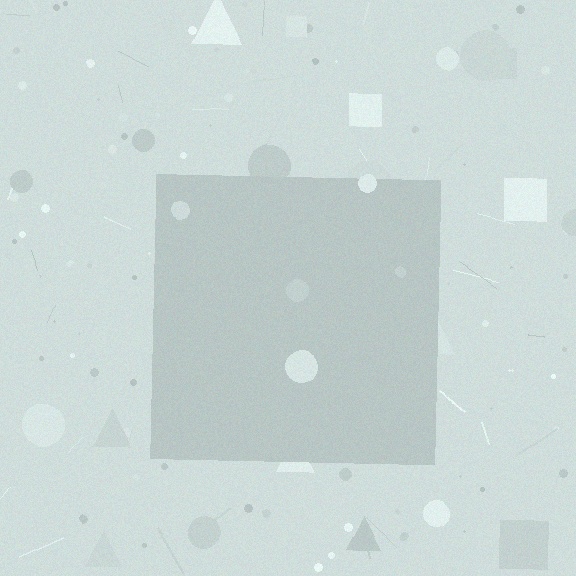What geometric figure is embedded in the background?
A square is embedded in the background.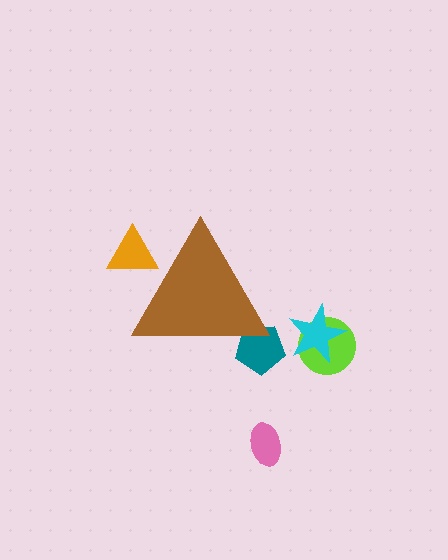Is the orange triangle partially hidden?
Yes, the orange triangle is partially hidden behind the brown triangle.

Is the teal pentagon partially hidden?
Yes, the teal pentagon is partially hidden behind the brown triangle.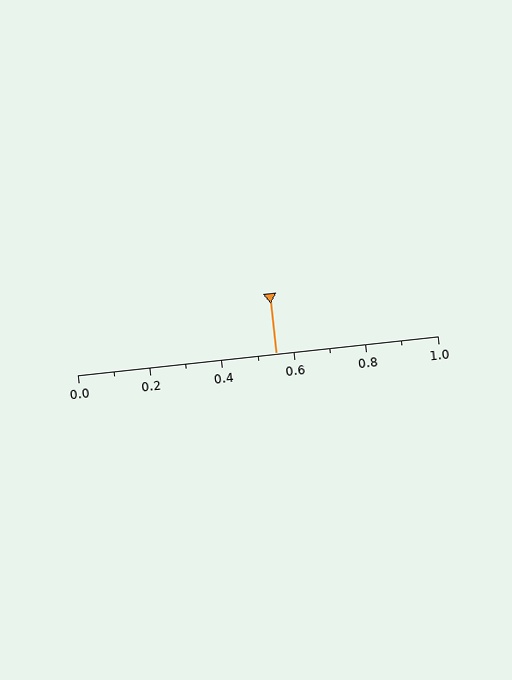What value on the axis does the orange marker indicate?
The marker indicates approximately 0.55.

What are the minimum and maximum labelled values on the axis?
The axis runs from 0.0 to 1.0.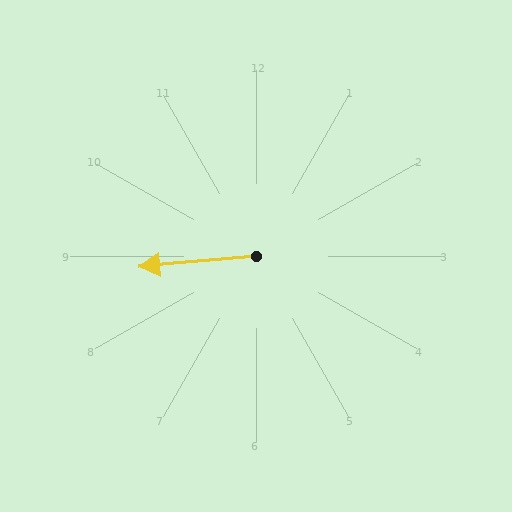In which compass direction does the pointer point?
West.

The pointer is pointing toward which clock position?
Roughly 9 o'clock.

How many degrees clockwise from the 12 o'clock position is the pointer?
Approximately 265 degrees.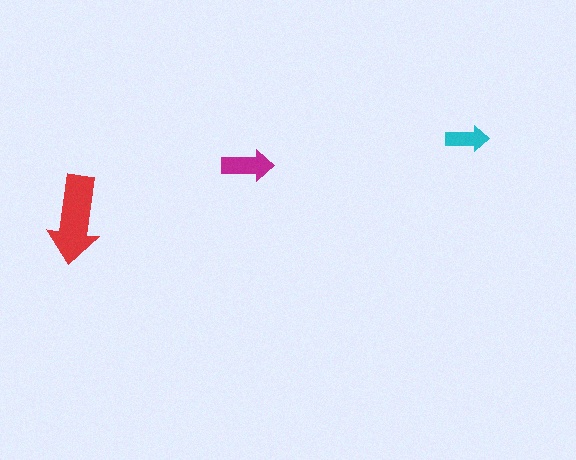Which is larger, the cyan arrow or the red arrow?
The red one.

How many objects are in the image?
There are 3 objects in the image.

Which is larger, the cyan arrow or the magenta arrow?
The magenta one.